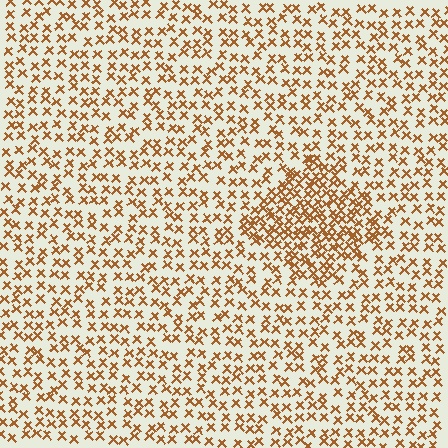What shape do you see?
I see a diamond.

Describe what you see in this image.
The image contains small brown elements arranged at two different densities. A diamond-shaped region is visible where the elements are more densely packed than the surrounding area.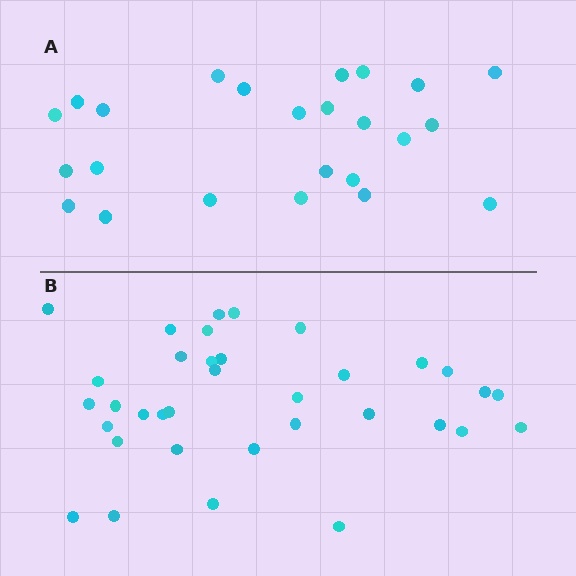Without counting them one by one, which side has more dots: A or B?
Region B (the bottom region) has more dots.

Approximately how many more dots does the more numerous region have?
Region B has roughly 12 or so more dots than region A.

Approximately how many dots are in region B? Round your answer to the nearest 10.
About 40 dots. (The exact count is 35, which rounds to 40.)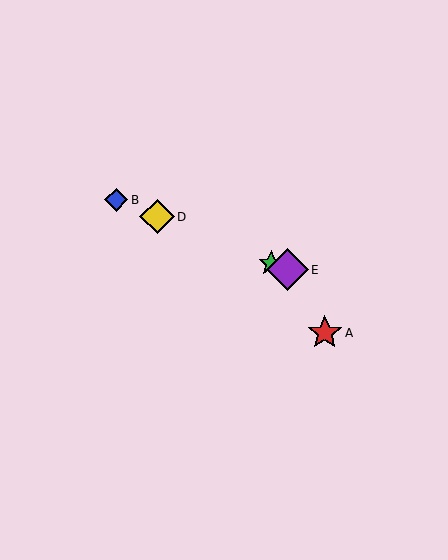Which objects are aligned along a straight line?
Objects B, C, D, E are aligned along a straight line.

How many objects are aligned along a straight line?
4 objects (B, C, D, E) are aligned along a straight line.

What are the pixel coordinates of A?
Object A is at (325, 333).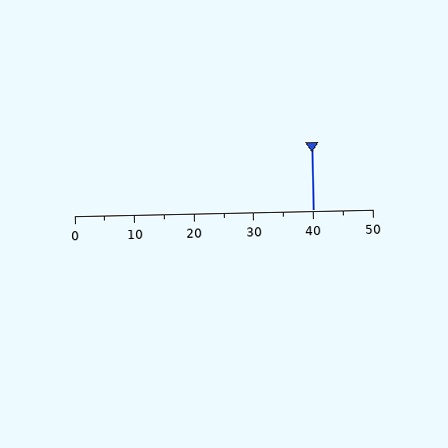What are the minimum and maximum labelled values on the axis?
The axis runs from 0 to 50.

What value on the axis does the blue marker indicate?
The marker indicates approximately 40.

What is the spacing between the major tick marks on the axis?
The major ticks are spaced 10 apart.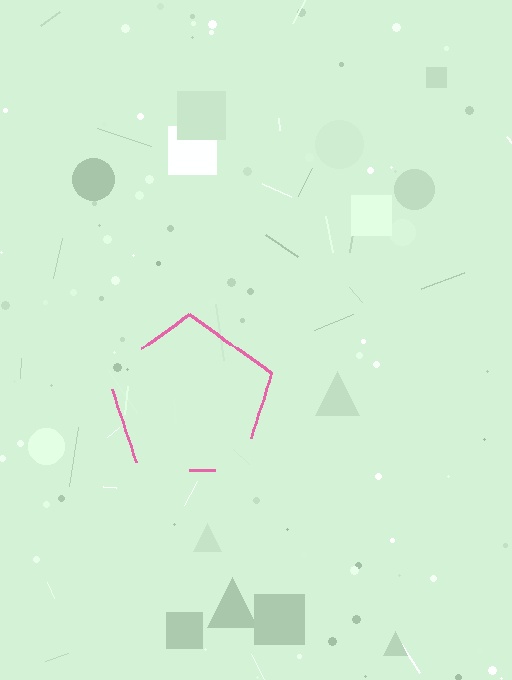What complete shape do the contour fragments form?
The contour fragments form a pentagon.